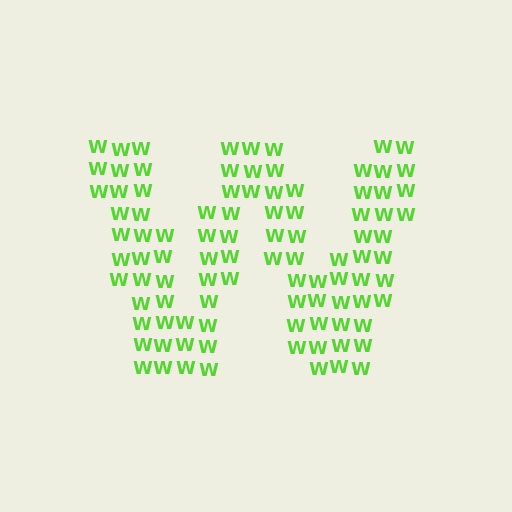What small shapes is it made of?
It is made of small letter W's.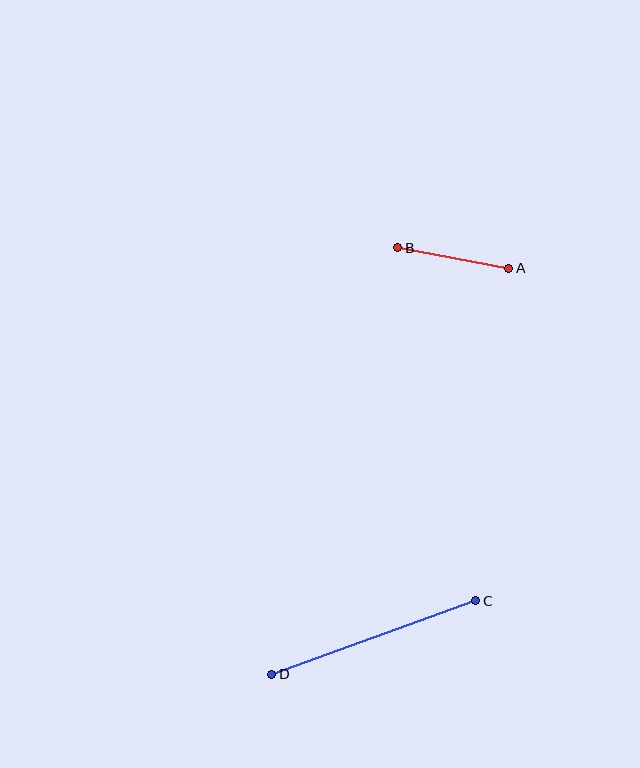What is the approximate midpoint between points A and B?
The midpoint is at approximately (453, 258) pixels.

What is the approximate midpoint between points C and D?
The midpoint is at approximately (374, 638) pixels.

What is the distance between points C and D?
The distance is approximately 217 pixels.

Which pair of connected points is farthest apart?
Points C and D are farthest apart.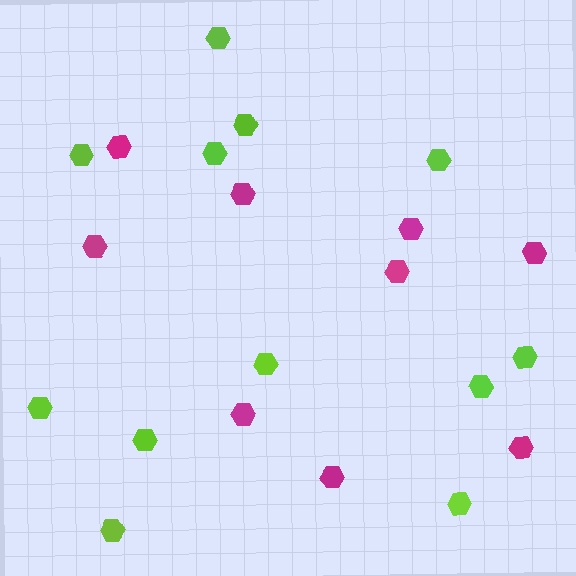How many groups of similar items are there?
There are 2 groups: one group of magenta hexagons (9) and one group of lime hexagons (12).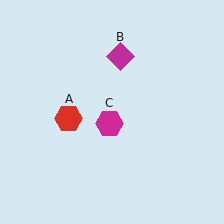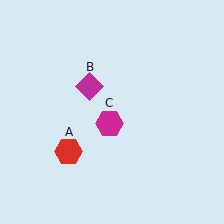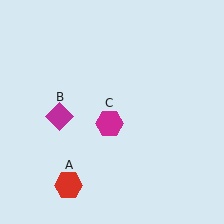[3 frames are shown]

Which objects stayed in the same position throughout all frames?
Magenta hexagon (object C) remained stationary.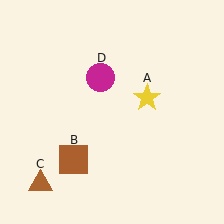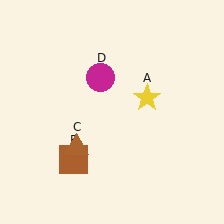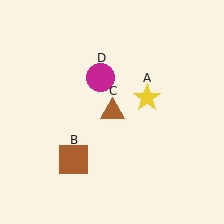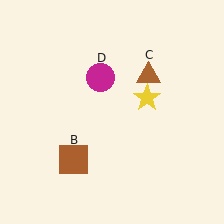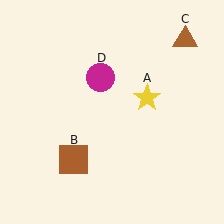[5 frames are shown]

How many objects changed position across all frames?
1 object changed position: brown triangle (object C).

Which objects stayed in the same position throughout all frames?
Yellow star (object A) and brown square (object B) and magenta circle (object D) remained stationary.